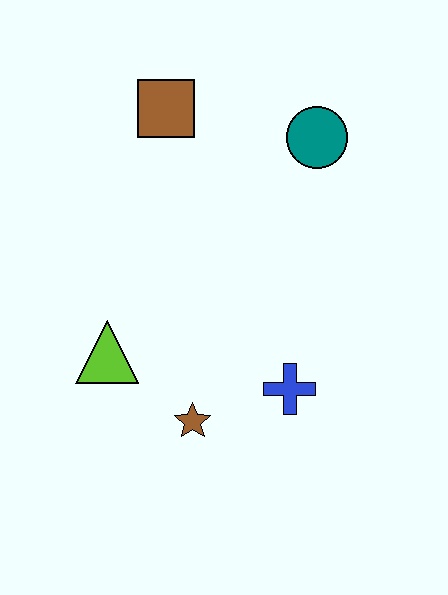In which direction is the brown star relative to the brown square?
The brown star is below the brown square.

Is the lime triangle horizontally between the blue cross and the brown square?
No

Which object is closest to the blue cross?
The brown star is closest to the blue cross.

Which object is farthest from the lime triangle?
The teal circle is farthest from the lime triangle.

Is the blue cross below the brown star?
No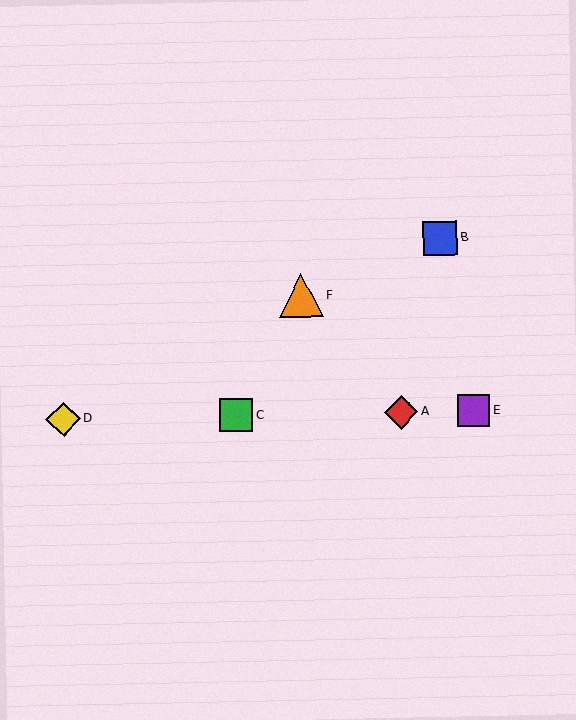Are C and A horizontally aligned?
Yes, both are at y≈415.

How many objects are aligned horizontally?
4 objects (A, C, D, E) are aligned horizontally.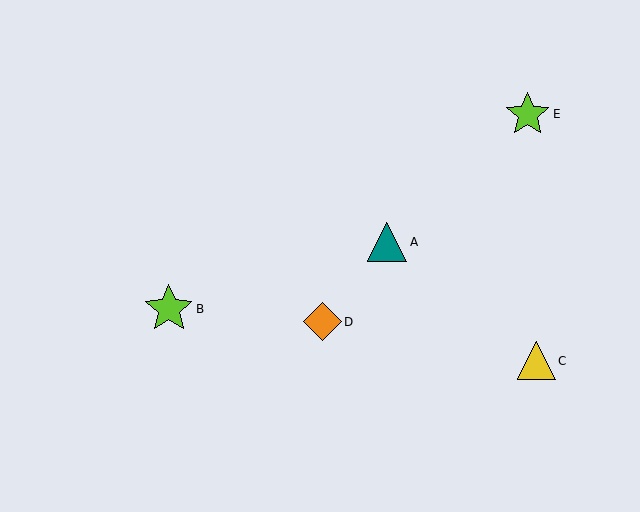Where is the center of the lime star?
The center of the lime star is at (528, 114).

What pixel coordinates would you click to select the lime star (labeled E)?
Click at (528, 114) to select the lime star E.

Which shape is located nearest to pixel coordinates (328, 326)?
The orange diamond (labeled D) at (322, 322) is nearest to that location.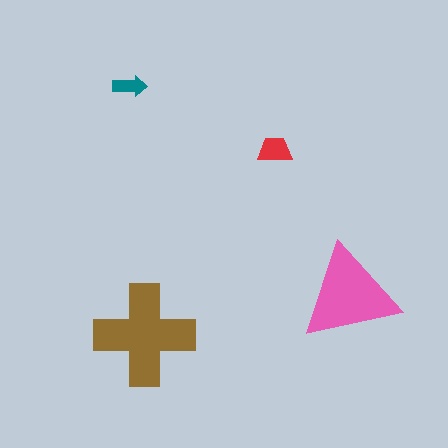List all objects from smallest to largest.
The teal arrow, the red trapezoid, the pink triangle, the brown cross.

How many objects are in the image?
There are 4 objects in the image.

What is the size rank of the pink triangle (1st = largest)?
2nd.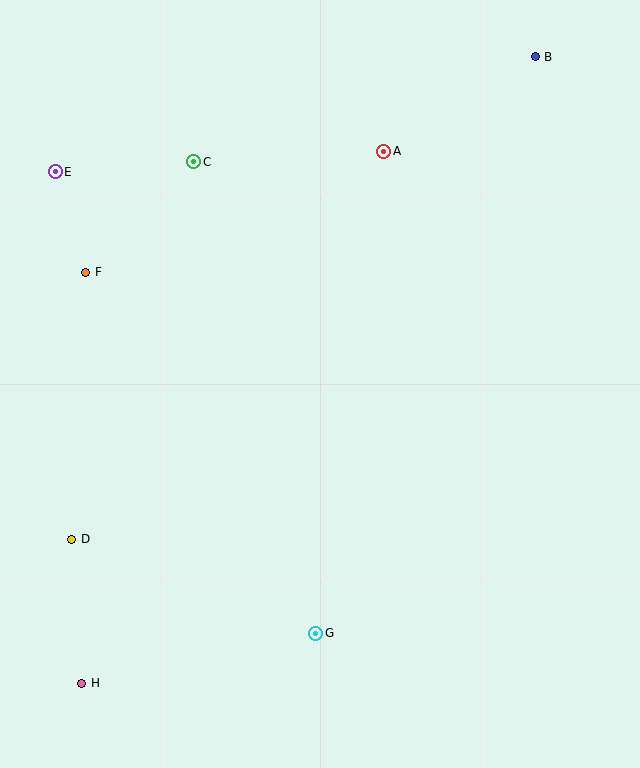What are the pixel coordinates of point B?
Point B is at (535, 57).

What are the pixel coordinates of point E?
Point E is at (55, 172).